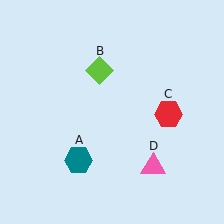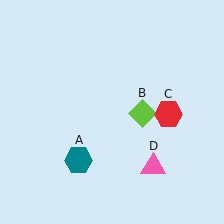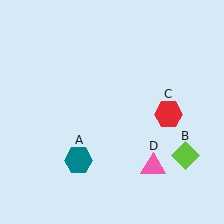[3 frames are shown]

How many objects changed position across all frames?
1 object changed position: lime diamond (object B).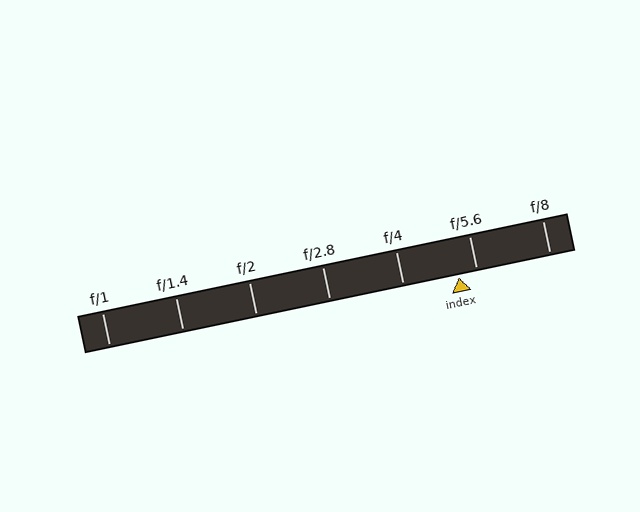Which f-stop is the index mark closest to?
The index mark is closest to f/5.6.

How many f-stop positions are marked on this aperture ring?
There are 7 f-stop positions marked.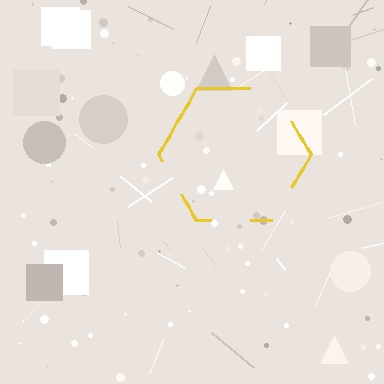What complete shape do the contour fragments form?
The contour fragments form a hexagon.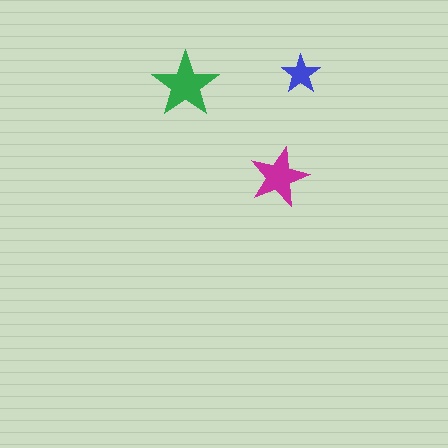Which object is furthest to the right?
The blue star is rightmost.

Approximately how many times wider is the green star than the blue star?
About 1.5 times wider.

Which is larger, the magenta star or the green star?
The green one.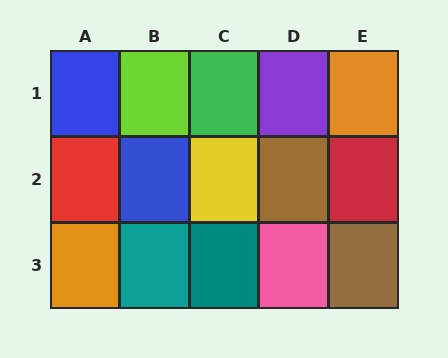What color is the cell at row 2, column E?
Red.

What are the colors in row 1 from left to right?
Blue, lime, green, purple, orange.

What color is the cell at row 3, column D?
Pink.